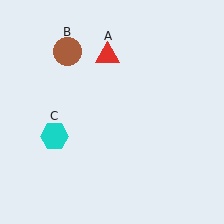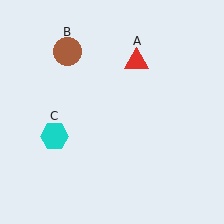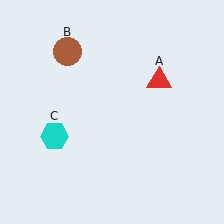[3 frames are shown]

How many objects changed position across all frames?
1 object changed position: red triangle (object A).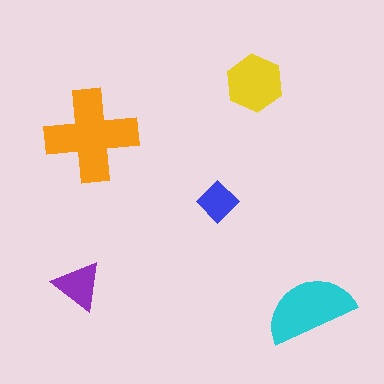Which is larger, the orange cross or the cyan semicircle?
The orange cross.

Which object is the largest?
The orange cross.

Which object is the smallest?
The blue diamond.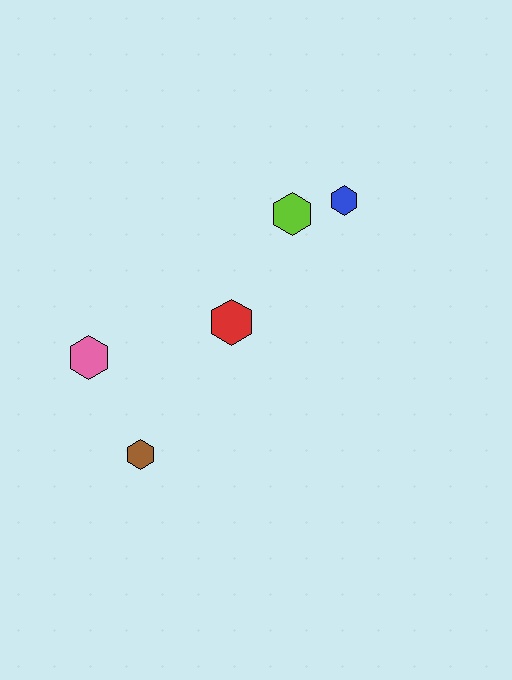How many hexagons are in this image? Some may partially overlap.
There are 5 hexagons.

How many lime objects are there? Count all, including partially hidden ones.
There is 1 lime object.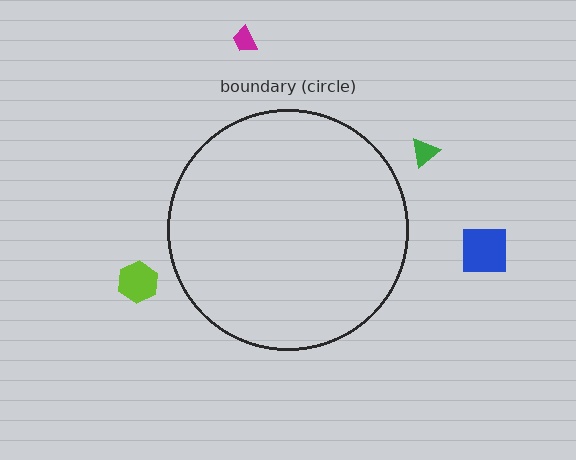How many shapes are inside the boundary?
0 inside, 4 outside.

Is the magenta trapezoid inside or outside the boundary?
Outside.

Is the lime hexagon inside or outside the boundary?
Outside.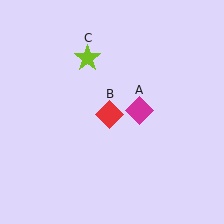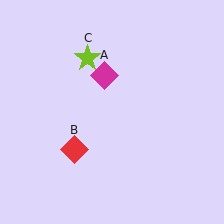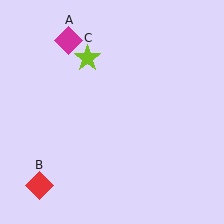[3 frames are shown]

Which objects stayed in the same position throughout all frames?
Lime star (object C) remained stationary.